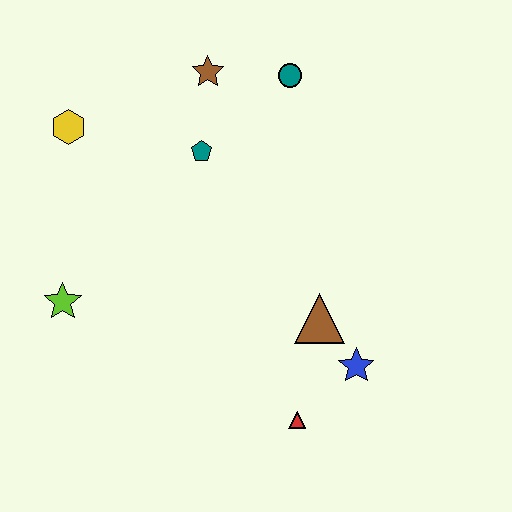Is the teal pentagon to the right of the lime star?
Yes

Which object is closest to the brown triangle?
The blue star is closest to the brown triangle.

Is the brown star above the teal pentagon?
Yes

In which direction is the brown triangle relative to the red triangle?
The brown triangle is above the red triangle.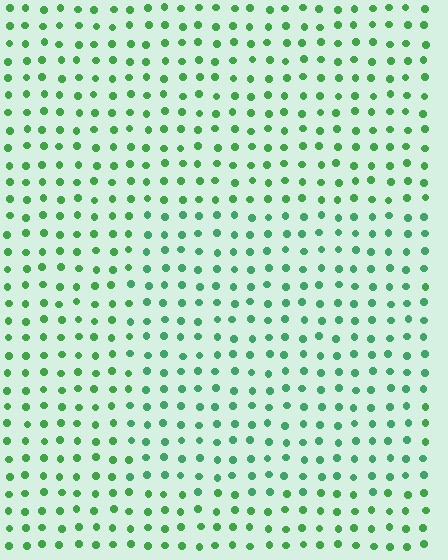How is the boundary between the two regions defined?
The boundary is defined purely by a slight shift in hue (about 20 degrees). Spacing, size, and orientation are identical on both sides.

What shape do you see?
I see a rectangle.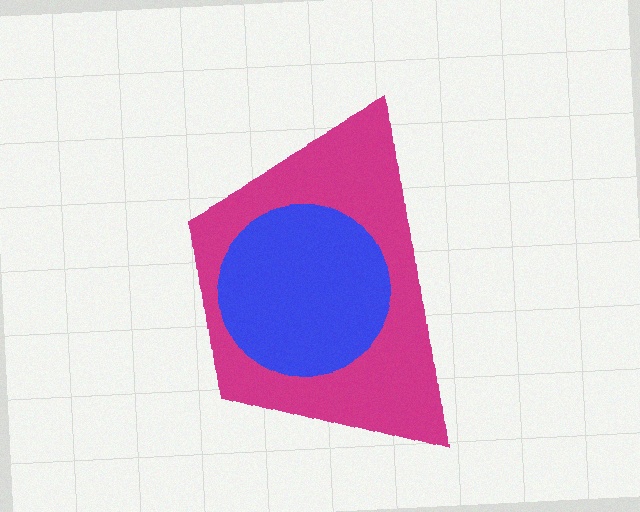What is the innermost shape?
The blue circle.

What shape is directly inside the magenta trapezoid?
The blue circle.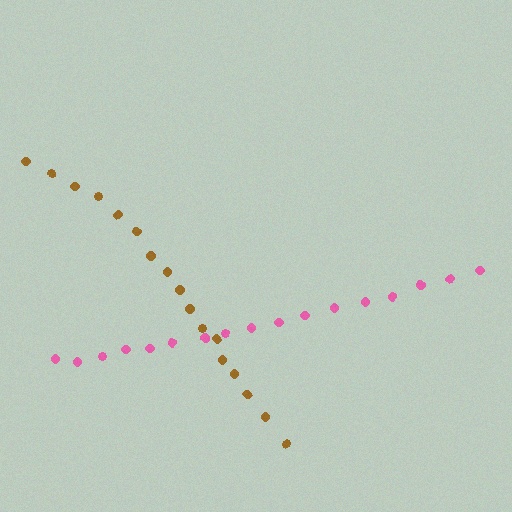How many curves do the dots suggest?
There are 2 distinct paths.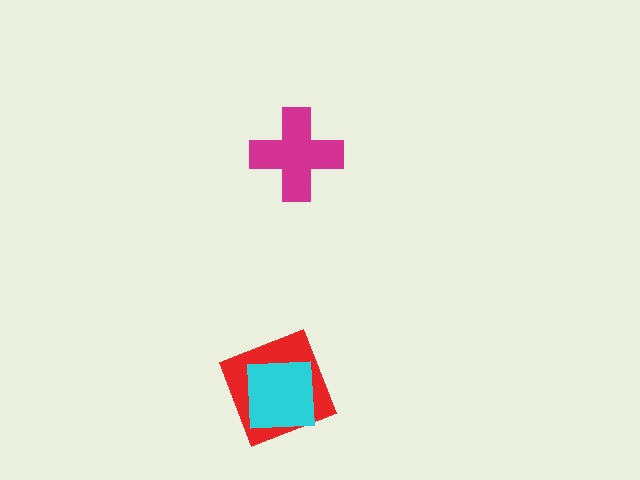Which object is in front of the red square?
The cyan square is in front of the red square.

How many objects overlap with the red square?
1 object overlaps with the red square.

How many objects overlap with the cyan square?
1 object overlaps with the cyan square.